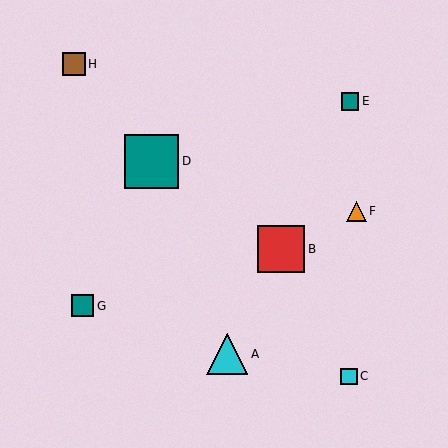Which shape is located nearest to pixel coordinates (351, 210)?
The orange triangle (labeled F) at (356, 211) is nearest to that location.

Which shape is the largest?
The teal square (labeled D) is the largest.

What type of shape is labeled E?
Shape E is a teal square.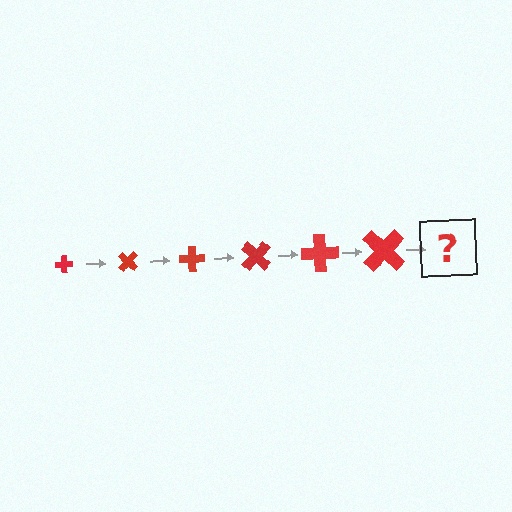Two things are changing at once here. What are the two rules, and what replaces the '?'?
The two rules are that the cross grows larger each step and it rotates 45 degrees each step. The '?' should be a cross, larger than the previous one and rotated 270 degrees from the start.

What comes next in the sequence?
The next element should be a cross, larger than the previous one and rotated 270 degrees from the start.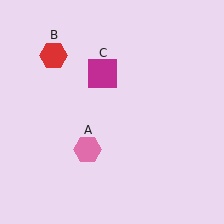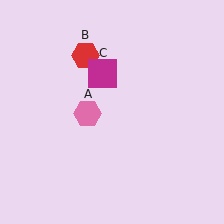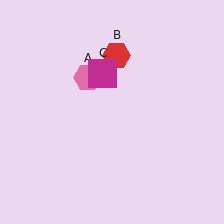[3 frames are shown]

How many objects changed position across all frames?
2 objects changed position: pink hexagon (object A), red hexagon (object B).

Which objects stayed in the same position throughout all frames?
Magenta square (object C) remained stationary.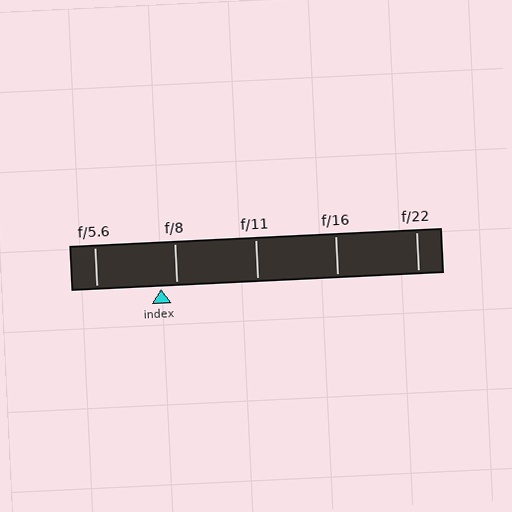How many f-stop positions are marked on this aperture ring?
There are 5 f-stop positions marked.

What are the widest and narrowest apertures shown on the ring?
The widest aperture shown is f/5.6 and the narrowest is f/22.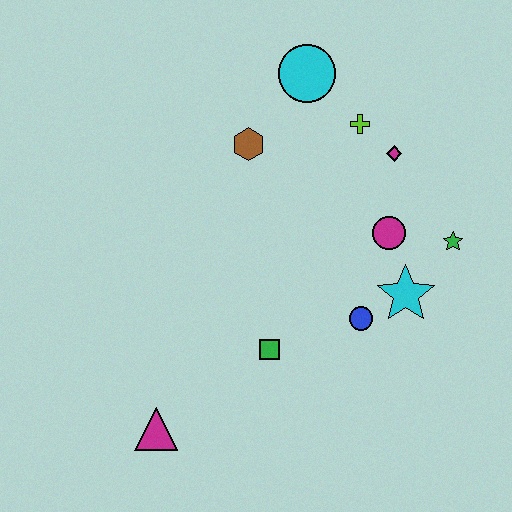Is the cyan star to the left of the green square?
No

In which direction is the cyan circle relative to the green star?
The cyan circle is above the green star.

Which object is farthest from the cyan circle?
The magenta triangle is farthest from the cyan circle.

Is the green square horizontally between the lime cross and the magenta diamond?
No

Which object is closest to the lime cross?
The magenta diamond is closest to the lime cross.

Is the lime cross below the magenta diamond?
No